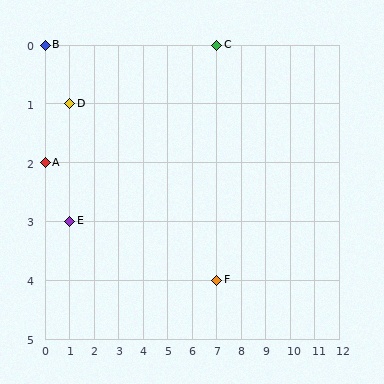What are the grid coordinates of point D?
Point D is at grid coordinates (1, 1).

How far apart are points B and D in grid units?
Points B and D are 1 column and 1 row apart (about 1.4 grid units diagonally).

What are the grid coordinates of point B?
Point B is at grid coordinates (0, 0).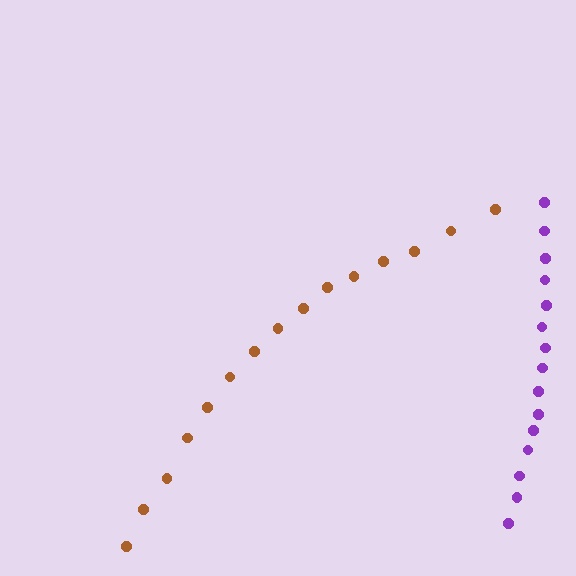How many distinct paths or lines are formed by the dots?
There are 2 distinct paths.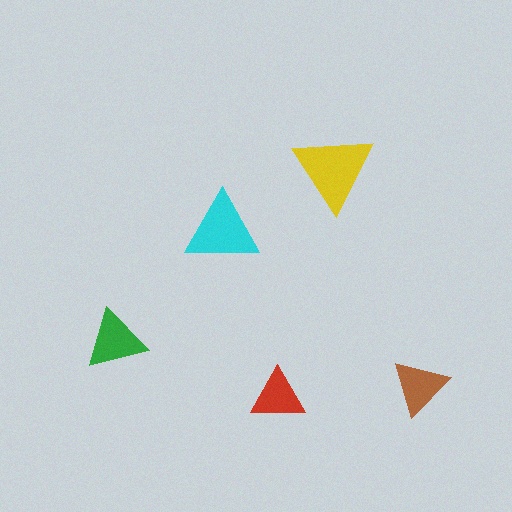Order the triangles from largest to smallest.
the yellow one, the cyan one, the green one, the brown one, the red one.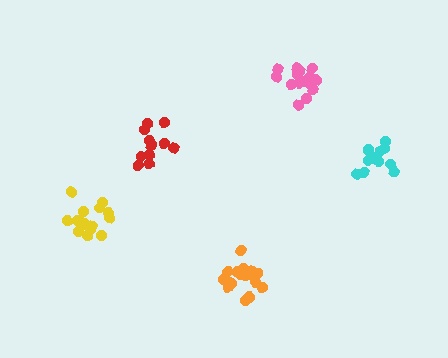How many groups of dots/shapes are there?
There are 5 groups.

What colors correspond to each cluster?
The clusters are colored: pink, yellow, cyan, orange, red.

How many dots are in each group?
Group 1: 18 dots, Group 2: 16 dots, Group 3: 13 dots, Group 4: 18 dots, Group 5: 13 dots (78 total).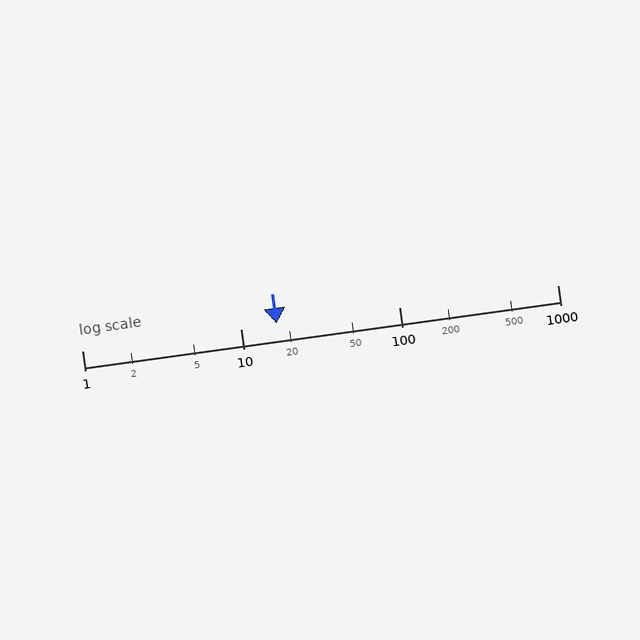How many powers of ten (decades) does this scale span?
The scale spans 3 decades, from 1 to 1000.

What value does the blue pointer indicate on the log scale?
The pointer indicates approximately 17.